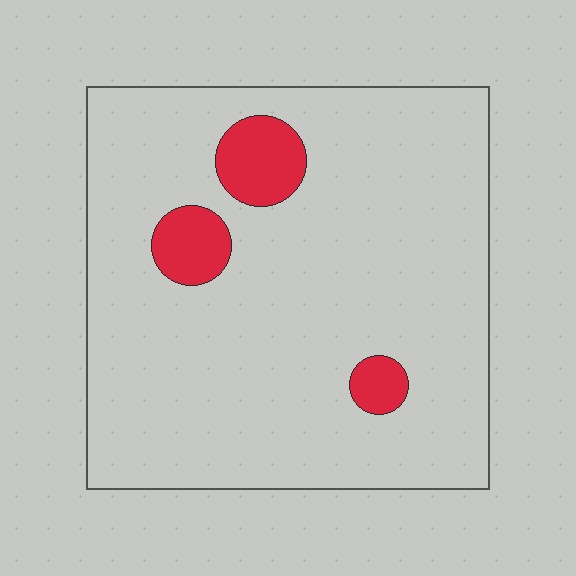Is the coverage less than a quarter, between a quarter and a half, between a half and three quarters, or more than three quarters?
Less than a quarter.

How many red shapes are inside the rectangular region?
3.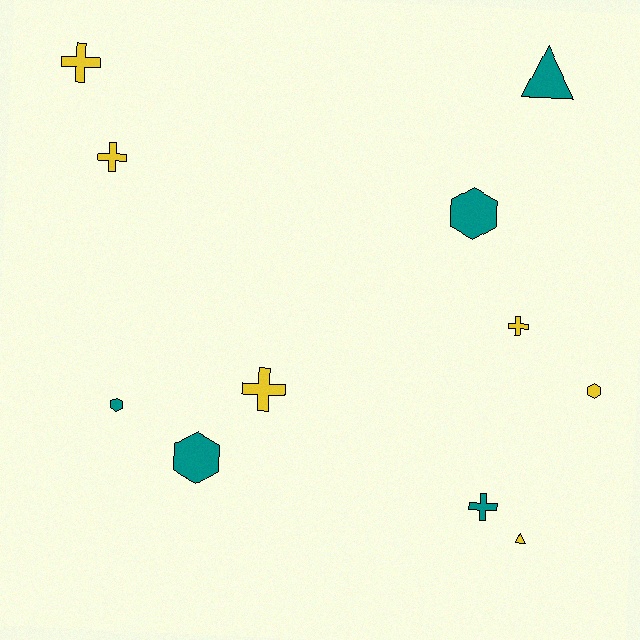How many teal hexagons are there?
There are 3 teal hexagons.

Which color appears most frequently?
Yellow, with 6 objects.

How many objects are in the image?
There are 11 objects.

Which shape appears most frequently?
Cross, with 5 objects.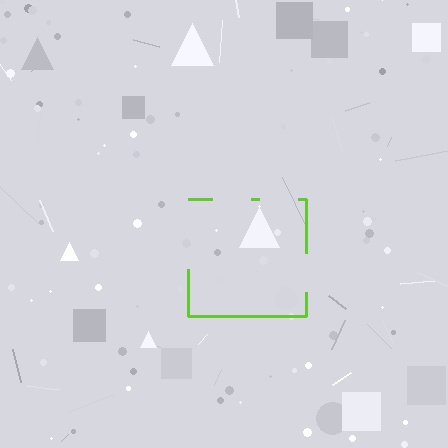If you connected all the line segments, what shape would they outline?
They would outline a square.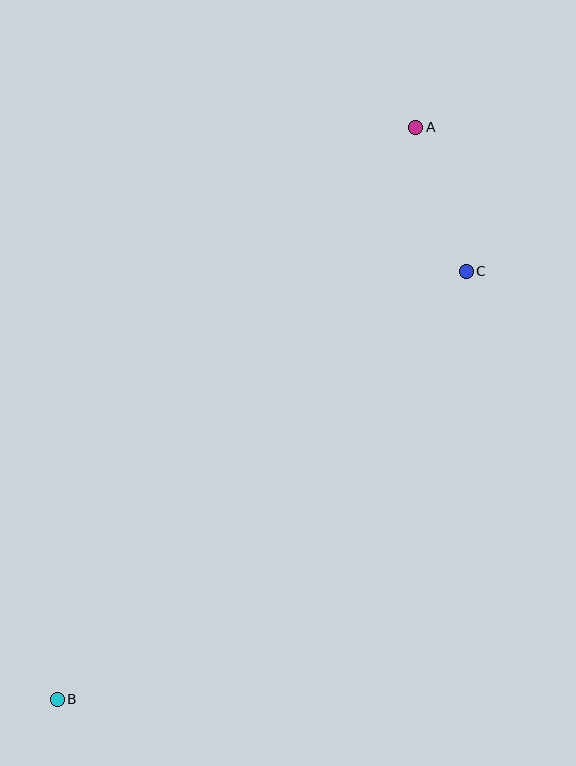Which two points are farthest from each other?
Points A and B are farthest from each other.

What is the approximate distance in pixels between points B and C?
The distance between B and C is approximately 592 pixels.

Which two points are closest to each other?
Points A and C are closest to each other.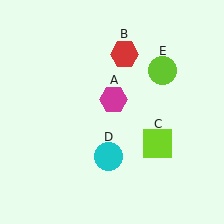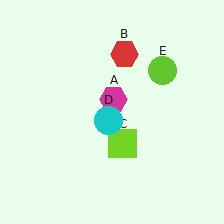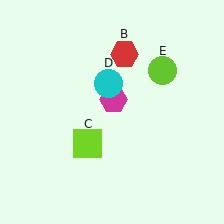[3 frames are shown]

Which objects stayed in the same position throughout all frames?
Magenta hexagon (object A) and red hexagon (object B) and lime circle (object E) remained stationary.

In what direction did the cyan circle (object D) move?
The cyan circle (object D) moved up.